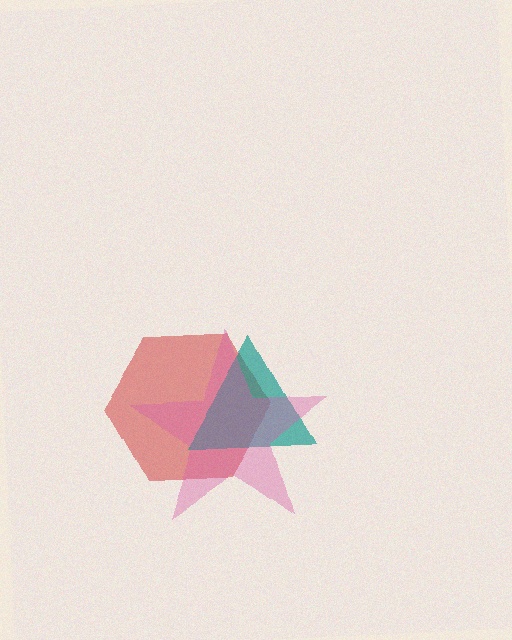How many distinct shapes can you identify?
There are 3 distinct shapes: a red hexagon, a teal triangle, a pink star.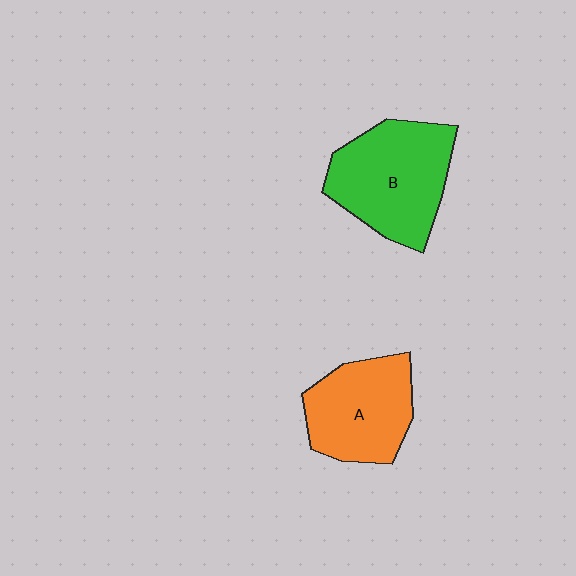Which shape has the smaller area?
Shape A (orange).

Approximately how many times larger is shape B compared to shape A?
Approximately 1.2 times.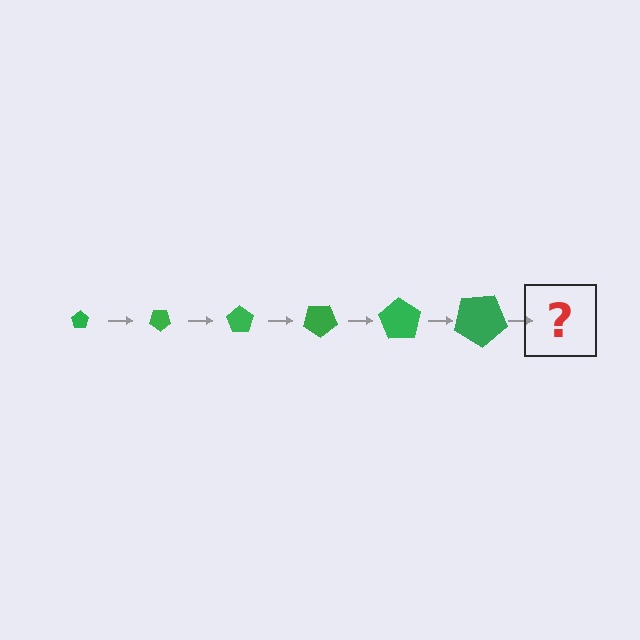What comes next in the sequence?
The next element should be a pentagon, larger than the previous one and rotated 210 degrees from the start.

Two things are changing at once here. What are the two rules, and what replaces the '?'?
The two rules are that the pentagon grows larger each step and it rotates 35 degrees each step. The '?' should be a pentagon, larger than the previous one and rotated 210 degrees from the start.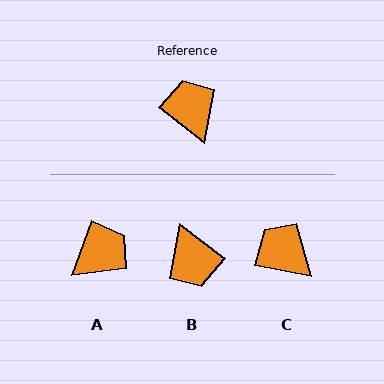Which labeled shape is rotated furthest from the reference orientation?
B, about 178 degrees away.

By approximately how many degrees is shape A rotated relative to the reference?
Approximately 72 degrees clockwise.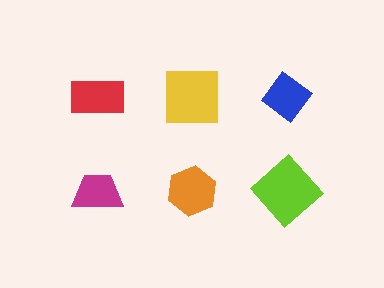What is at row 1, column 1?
A red rectangle.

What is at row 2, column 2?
An orange hexagon.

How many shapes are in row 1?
3 shapes.